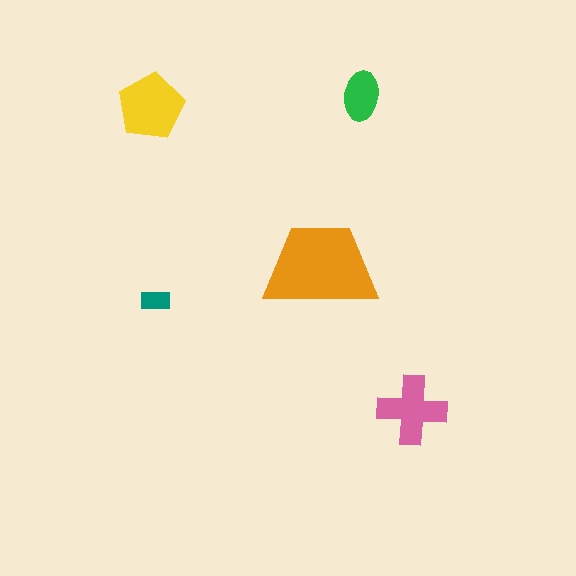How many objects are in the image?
There are 5 objects in the image.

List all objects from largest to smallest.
The orange trapezoid, the yellow pentagon, the pink cross, the green ellipse, the teal rectangle.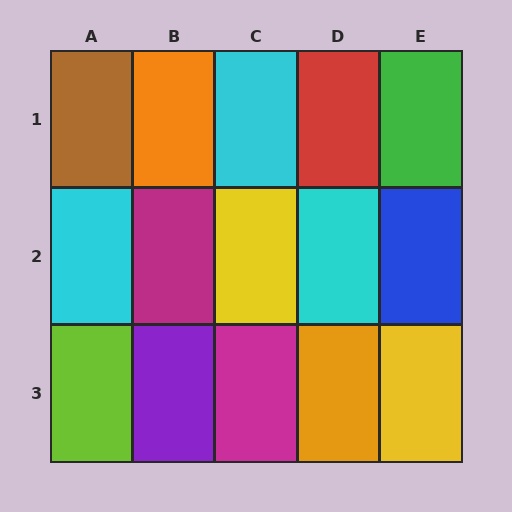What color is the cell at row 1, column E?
Green.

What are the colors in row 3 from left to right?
Lime, purple, magenta, orange, yellow.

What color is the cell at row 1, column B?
Orange.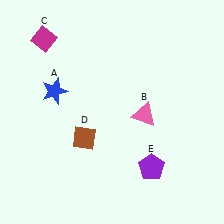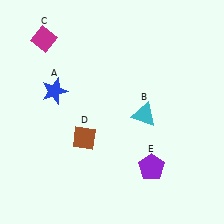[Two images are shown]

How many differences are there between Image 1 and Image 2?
There is 1 difference between the two images.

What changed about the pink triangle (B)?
In Image 1, B is pink. In Image 2, it changed to cyan.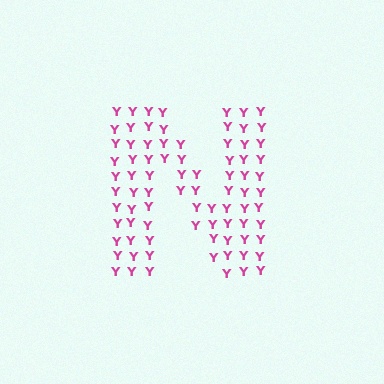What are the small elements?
The small elements are letter Y's.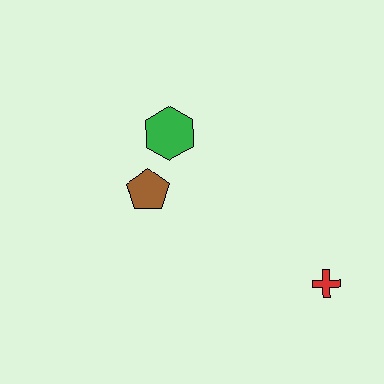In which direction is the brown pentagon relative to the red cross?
The brown pentagon is to the left of the red cross.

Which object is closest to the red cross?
The brown pentagon is closest to the red cross.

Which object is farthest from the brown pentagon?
The red cross is farthest from the brown pentagon.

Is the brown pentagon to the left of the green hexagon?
Yes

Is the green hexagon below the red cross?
No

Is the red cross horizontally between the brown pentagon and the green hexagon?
No